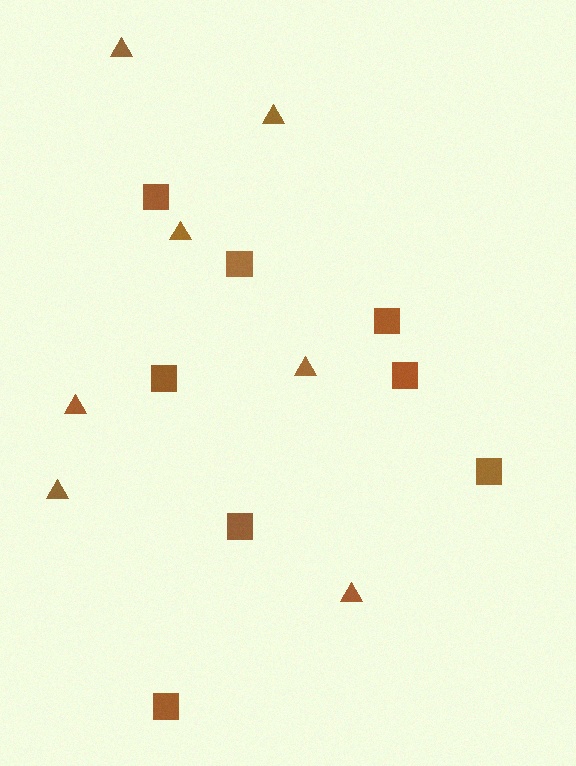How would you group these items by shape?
There are 2 groups: one group of squares (8) and one group of triangles (7).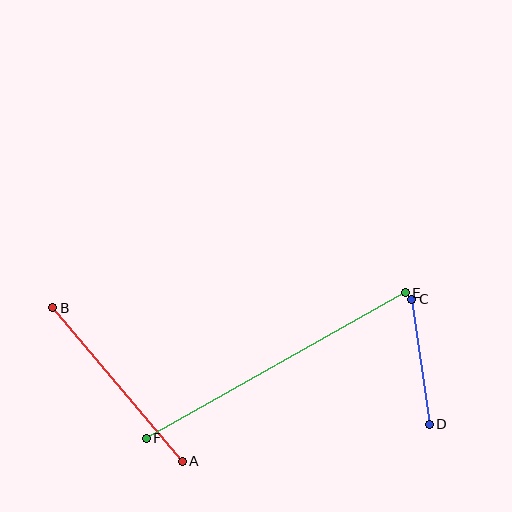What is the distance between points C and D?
The distance is approximately 127 pixels.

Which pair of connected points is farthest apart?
Points E and F are farthest apart.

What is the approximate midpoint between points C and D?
The midpoint is at approximately (420, 362) pixels.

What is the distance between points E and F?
The distance is approximately 298 pixels.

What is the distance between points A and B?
The distance is approximately 201 pixels.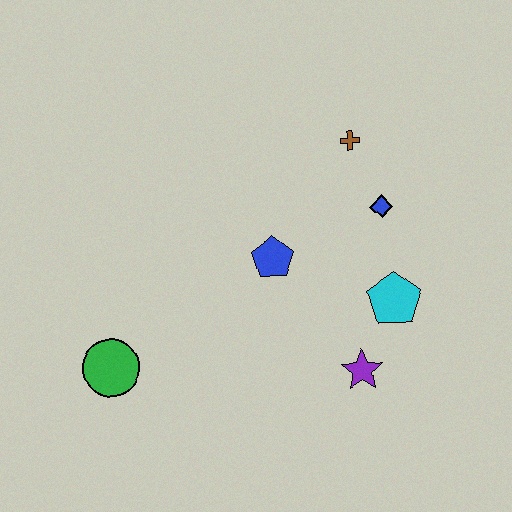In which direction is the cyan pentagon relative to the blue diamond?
The cyan pentagon is below the blue diamond.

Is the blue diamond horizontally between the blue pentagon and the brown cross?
No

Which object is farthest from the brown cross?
The green circle is farthest from the brown cross.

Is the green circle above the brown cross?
No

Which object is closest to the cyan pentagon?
The purple star is closest to the cyan pentagon.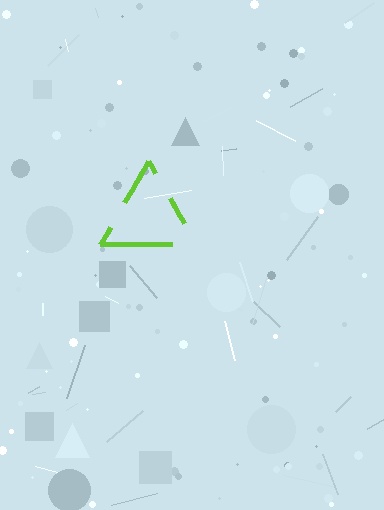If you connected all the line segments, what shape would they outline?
They would outline a triangle.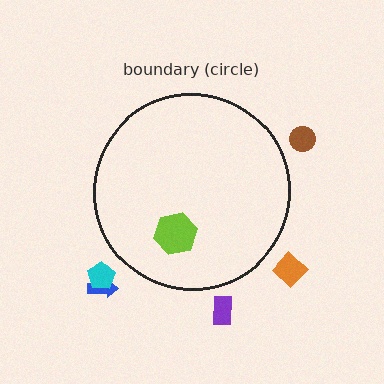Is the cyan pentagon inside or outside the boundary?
Outside.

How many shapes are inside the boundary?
1 inside, 5 outside.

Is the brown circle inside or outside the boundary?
Outside.